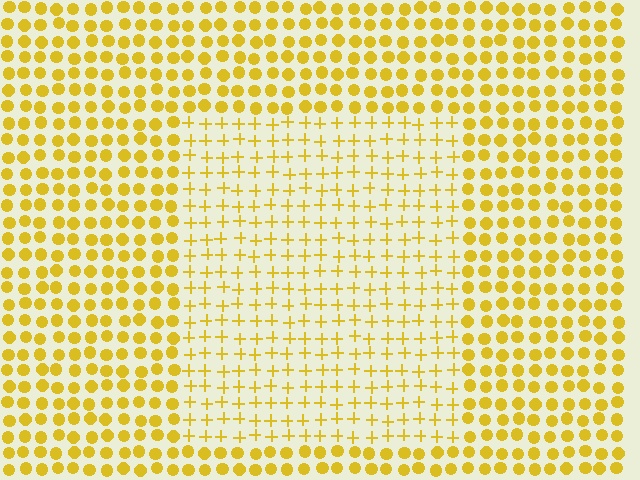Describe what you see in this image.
The image is filled with small yellow elements arranged in a uniform grid. A rectangle-shaped region contains plus signs, while the surrounding area contains circles. The boundary is defined purely by the change in element shape.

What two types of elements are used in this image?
The image uses plus signs inside the rectangle region and circles outside it.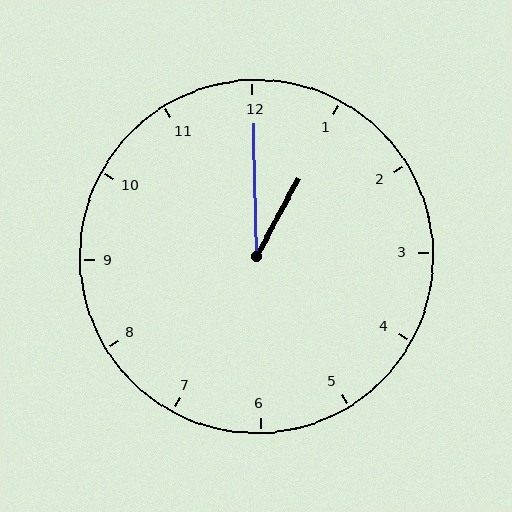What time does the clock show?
1:00.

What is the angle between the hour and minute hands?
Approximately 30 degrees.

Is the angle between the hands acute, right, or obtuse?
It is acute.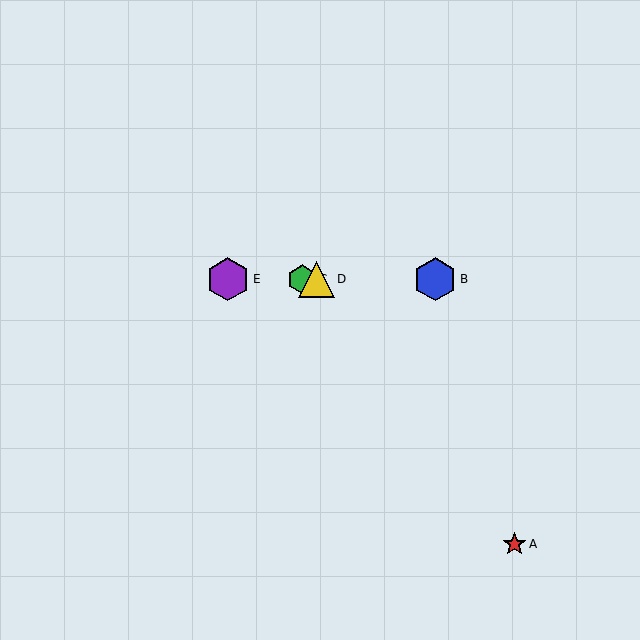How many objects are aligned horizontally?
4 objects (B, C, D, E) are aligned horizontally.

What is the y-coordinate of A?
Object A is at y≈544.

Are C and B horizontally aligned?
Yes, both are at y≈279.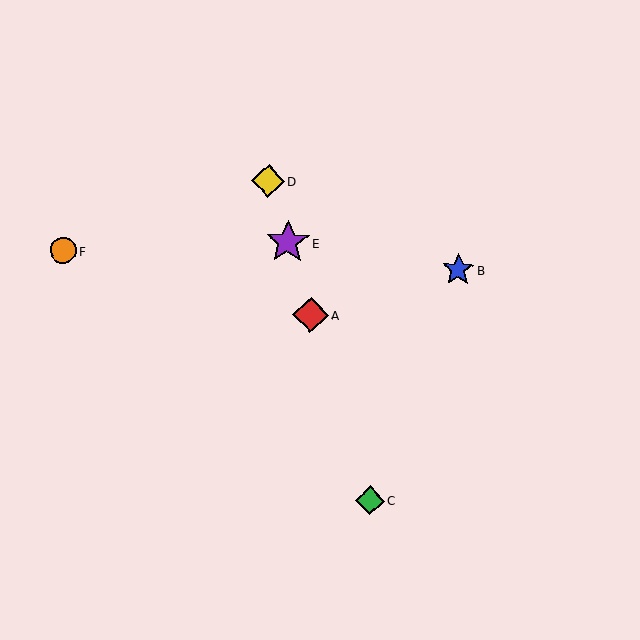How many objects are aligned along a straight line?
4 objects (A, C, D, E) are aligned along a straight line.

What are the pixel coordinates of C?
Object C is at (370, 501).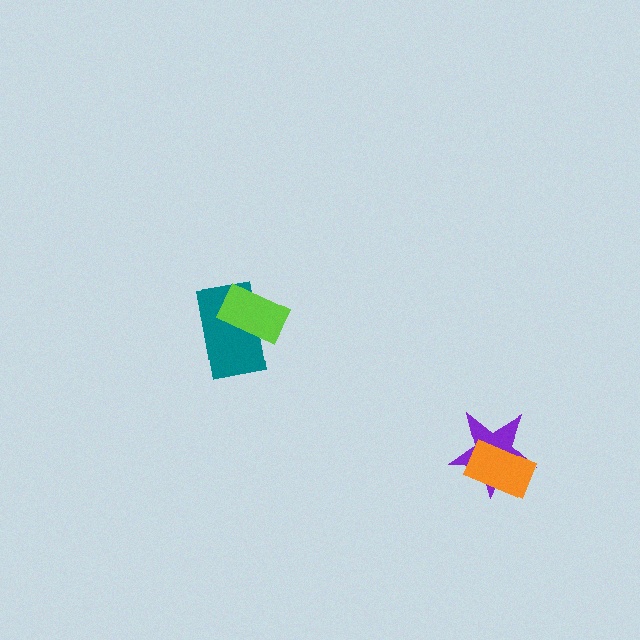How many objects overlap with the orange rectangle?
1 object overlaps with the orange rectangle.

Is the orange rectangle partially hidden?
No, no other shape covers it.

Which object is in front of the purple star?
The orange rectangle is in front of the purple star.